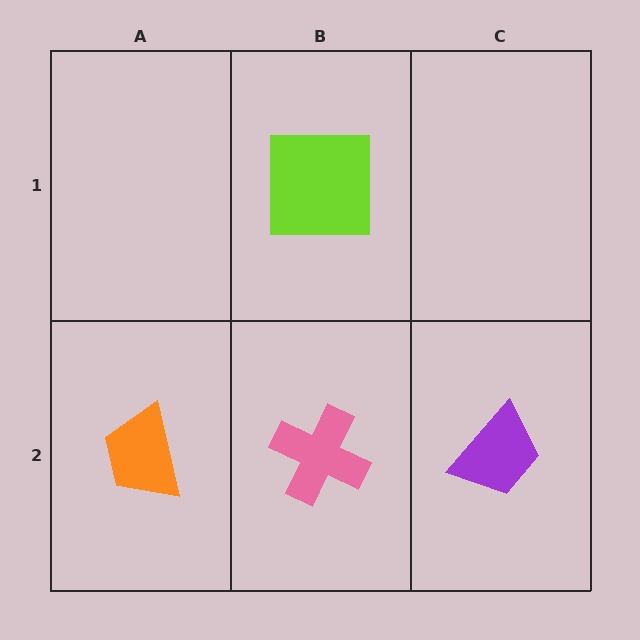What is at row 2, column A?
An orange trapezoid.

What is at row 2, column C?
A purple trapezoid.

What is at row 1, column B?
A lime square.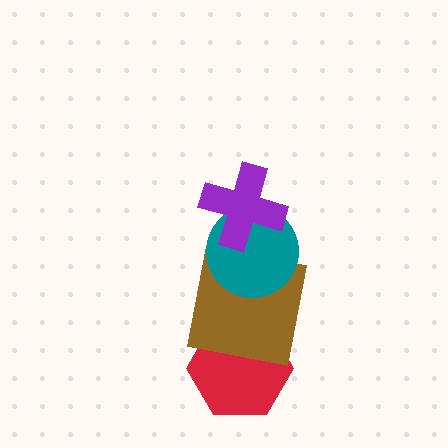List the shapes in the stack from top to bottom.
From top to bottom: the purple cross, the teal circle, the brown square, the red hexagon.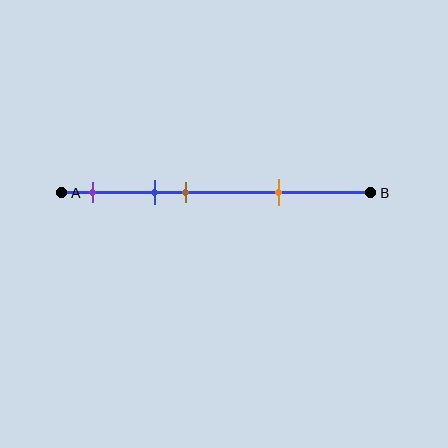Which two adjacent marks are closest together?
The blue and brown marks are the closest adjacent pair.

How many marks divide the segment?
There are 4 marks dividing the segment.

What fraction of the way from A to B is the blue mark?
The blue mark is approximately 30% (0.3) of the way from A to B.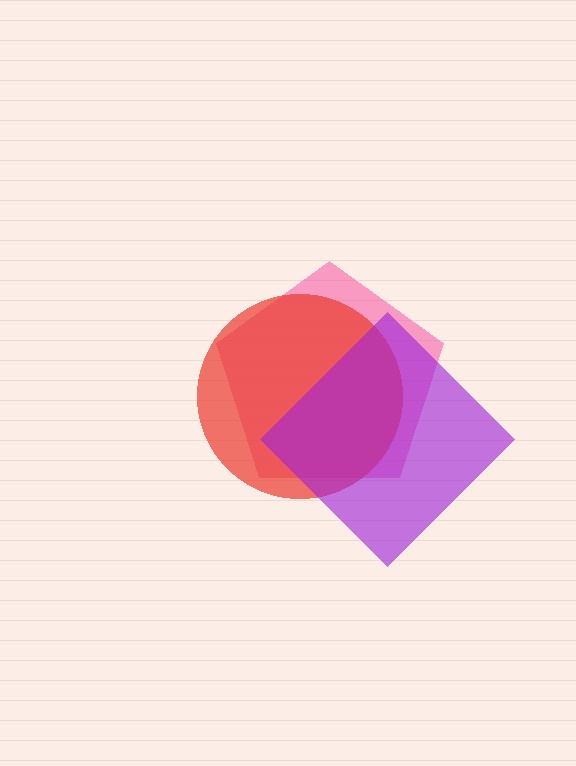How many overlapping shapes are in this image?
There are 3 overlapping shapes in the image.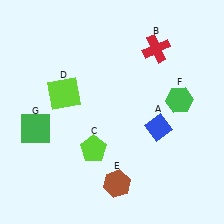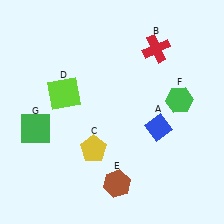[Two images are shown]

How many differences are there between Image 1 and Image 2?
There is 1 difference between the two images.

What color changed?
The pentagon (C) changed from lime in Image 1 to yellow in Image 2.